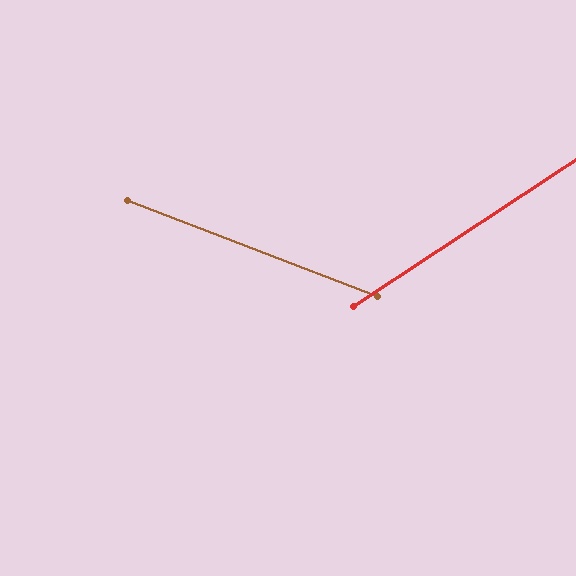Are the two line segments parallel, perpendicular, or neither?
Neither parallel nor perpendicular — they differ by about 54°.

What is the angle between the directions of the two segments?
Approximately 54 degrees.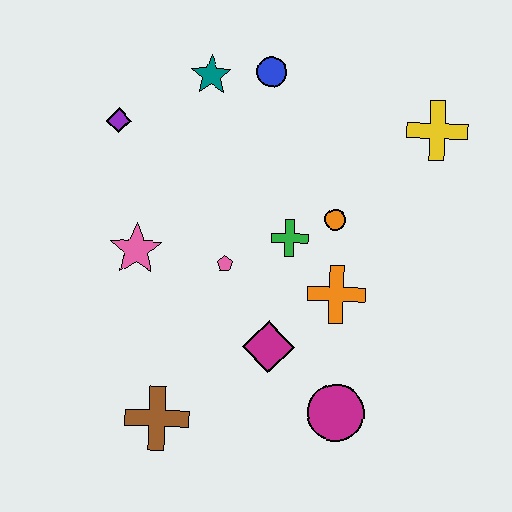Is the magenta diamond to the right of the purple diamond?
Yes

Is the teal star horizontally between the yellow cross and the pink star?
Yes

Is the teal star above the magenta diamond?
Yes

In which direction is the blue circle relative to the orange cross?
The blue circle is above the orange cross.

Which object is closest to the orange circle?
The green cross is closest to the orange circle.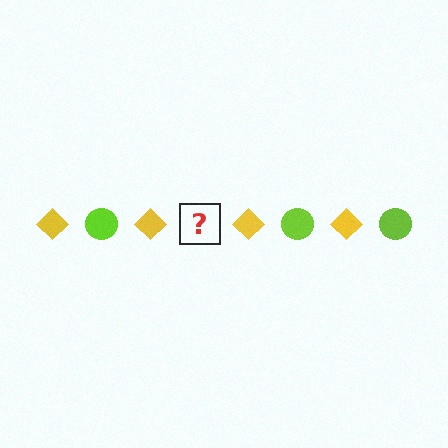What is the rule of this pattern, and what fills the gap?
The rule is that the pattern alternates between yellow diamond and lime circle. The gap should be filled with a lime circle.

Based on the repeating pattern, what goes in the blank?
The blank should be a lime circle.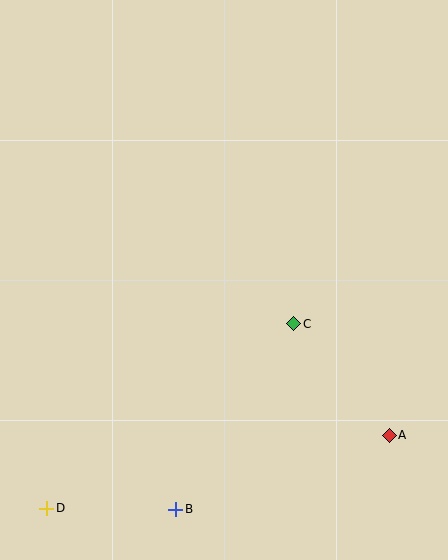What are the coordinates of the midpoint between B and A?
The midpoint between B and A is at (282, 472).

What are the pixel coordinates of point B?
Point B is at (176, 509).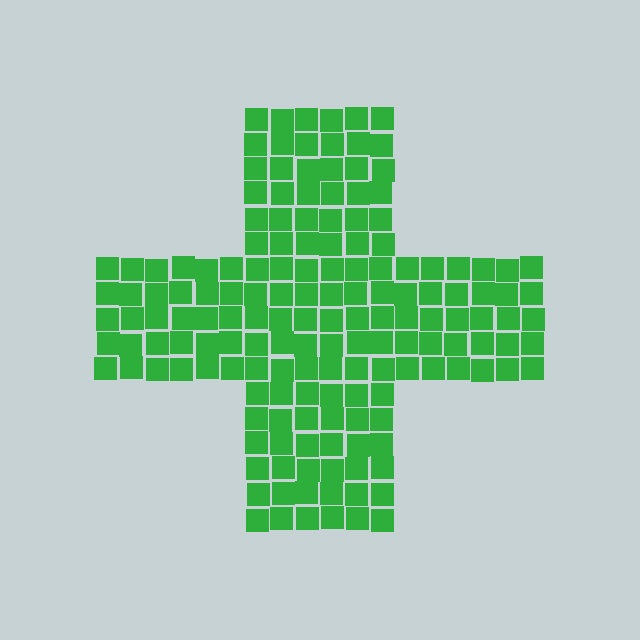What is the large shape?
The large shape is a cross.